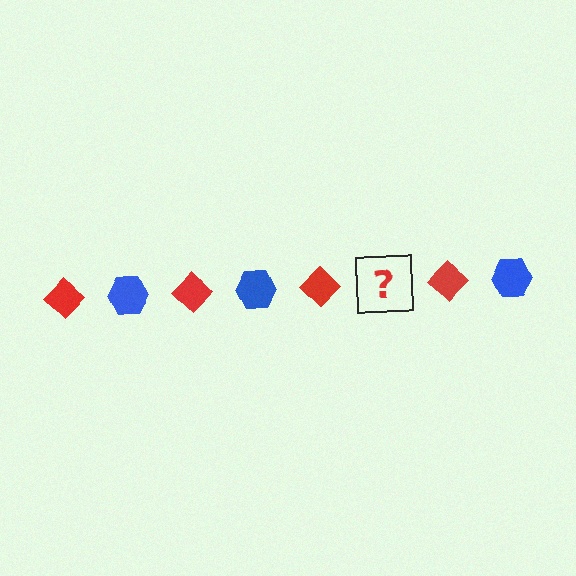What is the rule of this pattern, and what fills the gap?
The rule is that the pattern alternates between red diamond and blue hexagon. The gap should be filled with a blue hexagon.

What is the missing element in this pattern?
The missing element is a blue hexagon.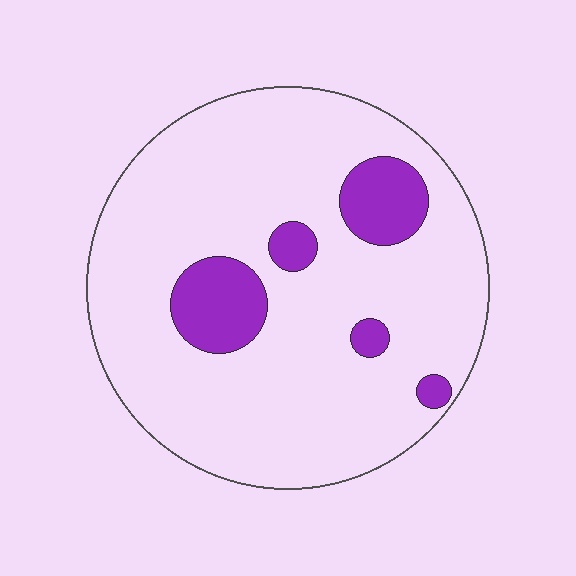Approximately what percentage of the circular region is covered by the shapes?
Approximately 15%.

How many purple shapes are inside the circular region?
5.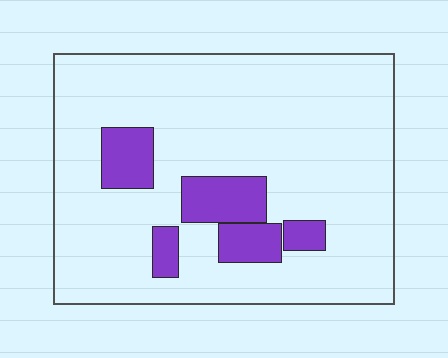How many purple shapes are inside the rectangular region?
5.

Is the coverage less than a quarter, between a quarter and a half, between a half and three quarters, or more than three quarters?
Less than a quarter.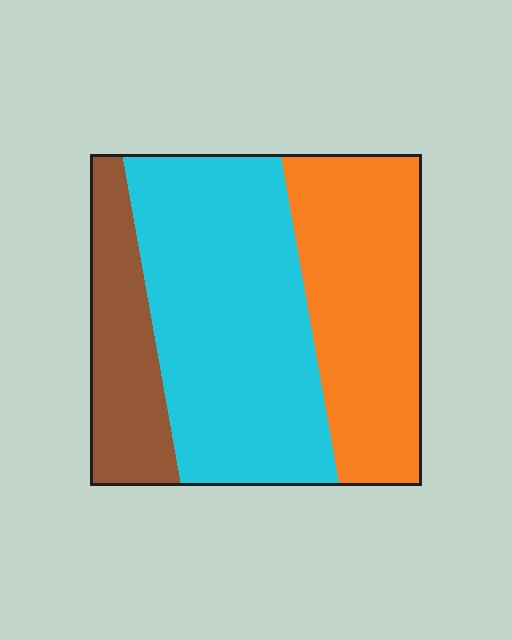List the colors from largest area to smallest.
From largest to smallest: cyan, orange, brown.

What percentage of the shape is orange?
Orange covers 34% of the shape.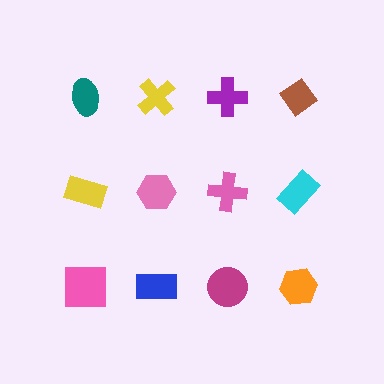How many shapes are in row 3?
4 shapes.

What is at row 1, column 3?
A purple cross.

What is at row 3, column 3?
A magenta circle.